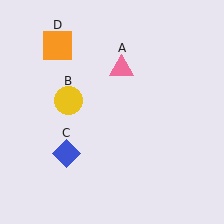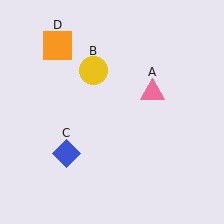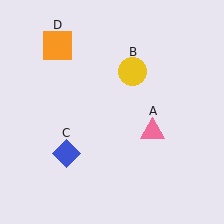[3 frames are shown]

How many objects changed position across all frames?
2 objects changed position: pink triangle (object A), yellow circle (object B).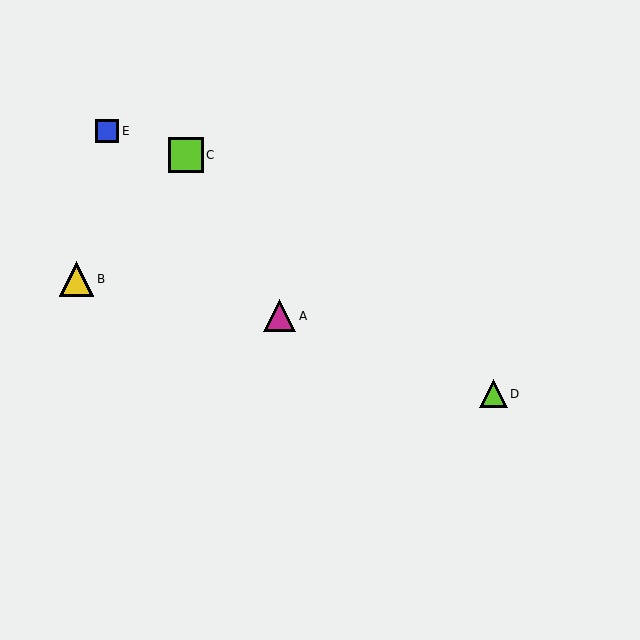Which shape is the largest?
The yellow triangle (labeled B) is the largest.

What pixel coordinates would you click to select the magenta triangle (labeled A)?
Click at (279, 316) to select the magenta triangle A.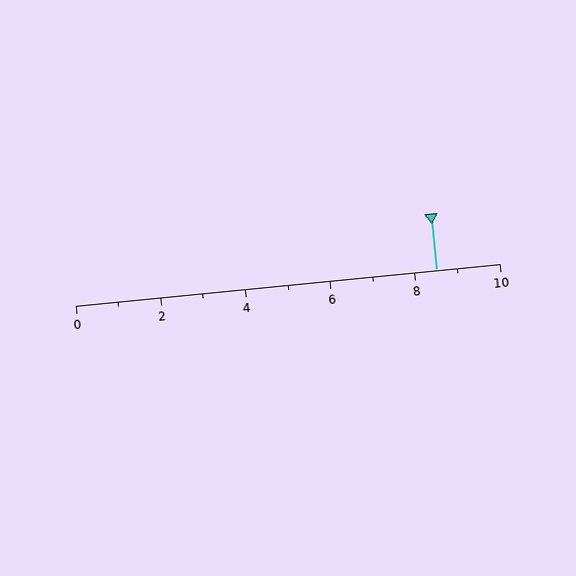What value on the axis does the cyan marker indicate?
The marker indicates approximately 8.5.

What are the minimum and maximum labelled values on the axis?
The axis runs from 0 to 10.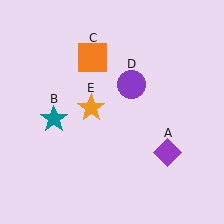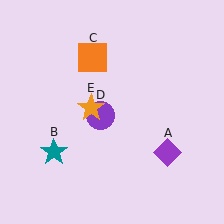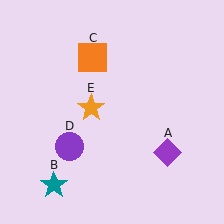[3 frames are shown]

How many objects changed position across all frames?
2 objects changed position: teal star (object B), purple circle (object D).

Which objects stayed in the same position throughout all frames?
Purple diamond (object A) and orange square (object C) and orange star (object E) remained stationary.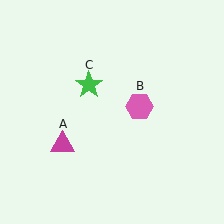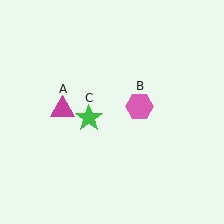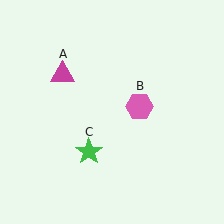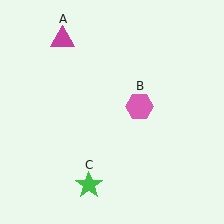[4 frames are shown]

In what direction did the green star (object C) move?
The green star (object C) moved down.